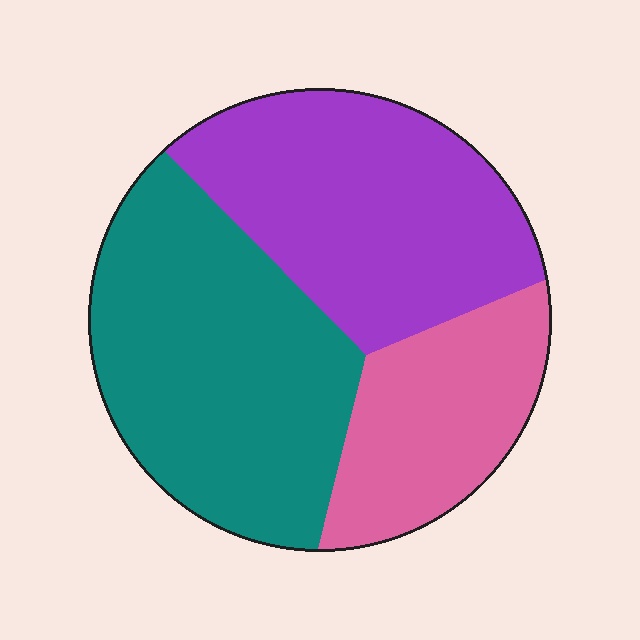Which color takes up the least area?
Pink, at roughly 20%.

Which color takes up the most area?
Teal, at roughly 40%.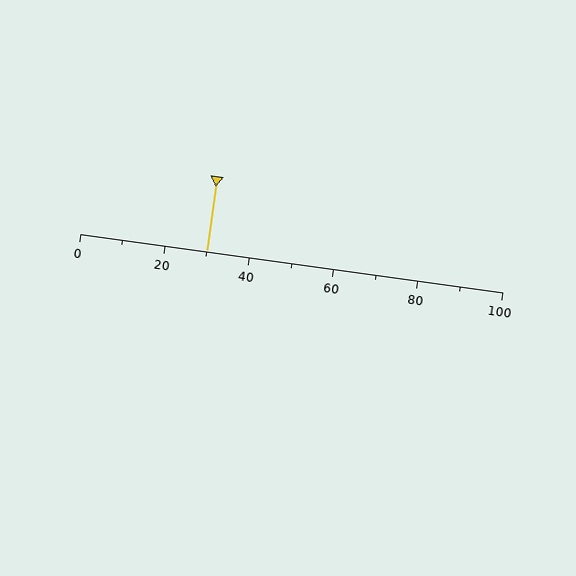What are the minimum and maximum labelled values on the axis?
The axis runs from 0 to 100.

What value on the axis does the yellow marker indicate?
The marker indicates approximately 30.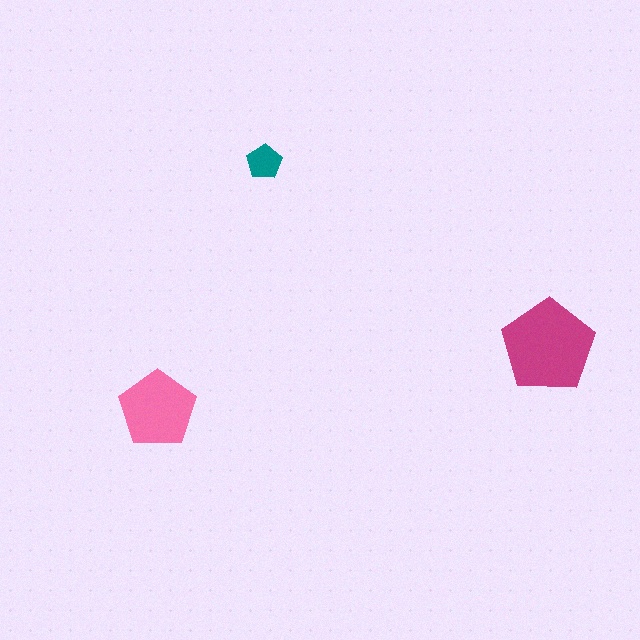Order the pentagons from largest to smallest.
the magenta one, the pink one, the teal one.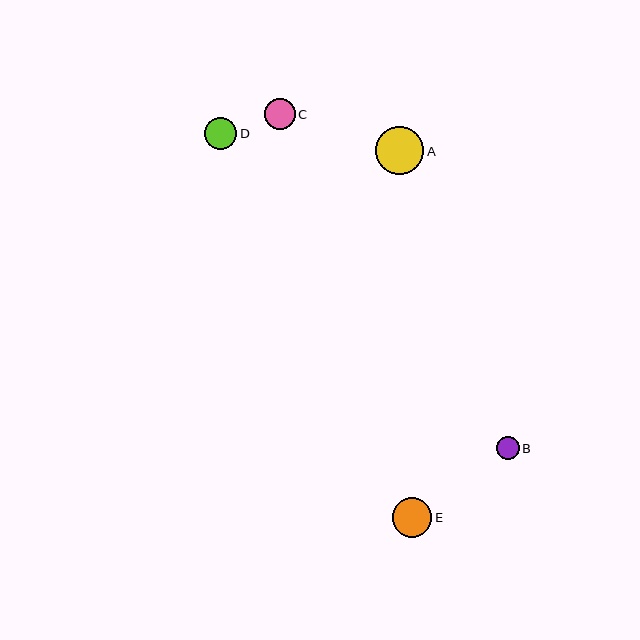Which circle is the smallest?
Circle B is the smallest with a size of approximately 23 pixels.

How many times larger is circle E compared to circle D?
Circle E is approximately 1.2 times the size of circle D.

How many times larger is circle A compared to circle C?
Circle A is approximately 1.6 times the size of circle C.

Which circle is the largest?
Circle A is the largest with a size of approximately 48 pixels.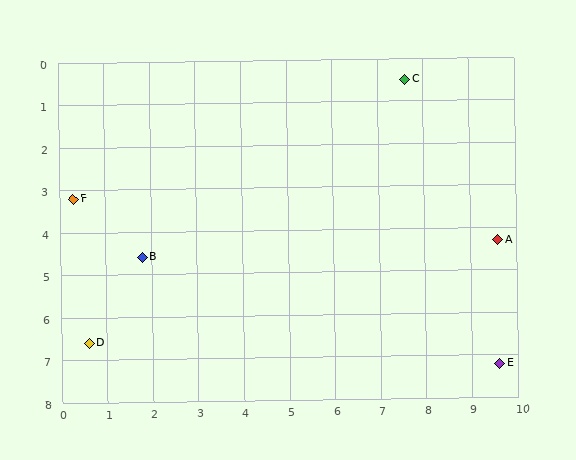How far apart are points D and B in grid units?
Points D and B are about 2.3 grid units apart.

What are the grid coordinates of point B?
Point B is at approximately (1.8, 4.6).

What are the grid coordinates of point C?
Point C is at approximately (7.6, 0.5).